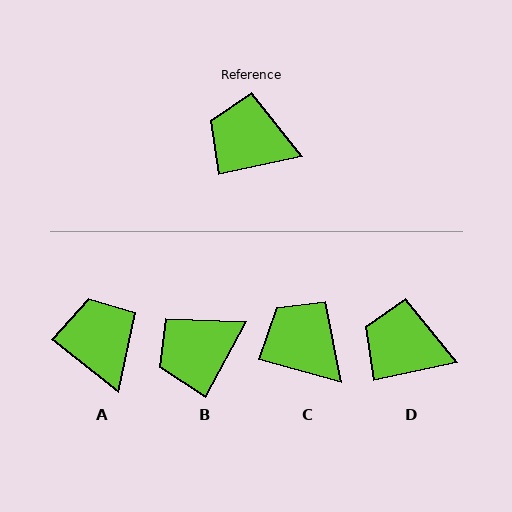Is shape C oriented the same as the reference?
No, it is off by about 28 degrees.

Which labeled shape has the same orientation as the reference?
D.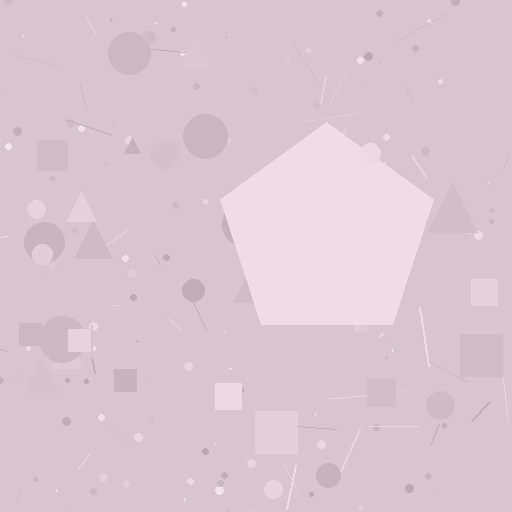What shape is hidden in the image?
A pentagon is hidden in the image.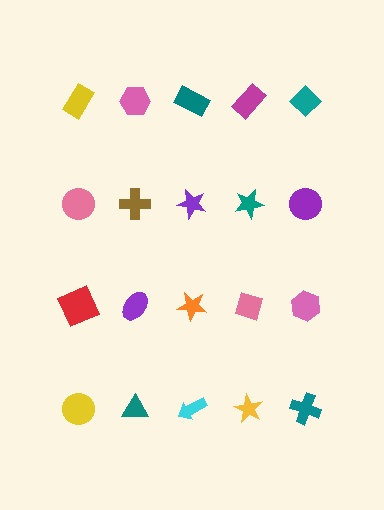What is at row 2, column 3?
A purple star.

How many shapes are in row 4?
5 shapes.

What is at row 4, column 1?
A yellow circle.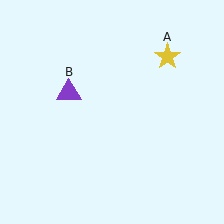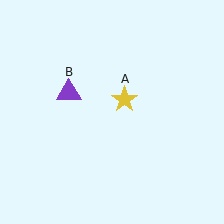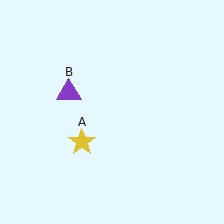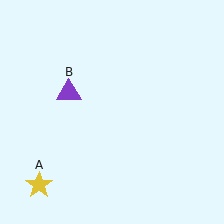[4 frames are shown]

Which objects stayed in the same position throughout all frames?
Purple triangle (object B) remained stationary.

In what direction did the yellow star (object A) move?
The yellow star (object A) moved down and to the left.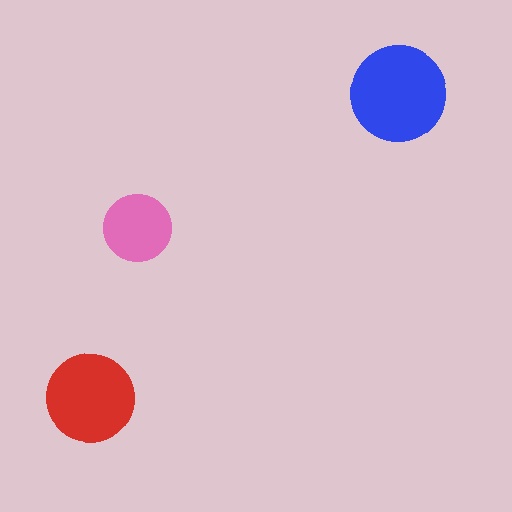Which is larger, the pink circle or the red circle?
The red one.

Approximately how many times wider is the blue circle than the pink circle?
About 1.5 times wider.